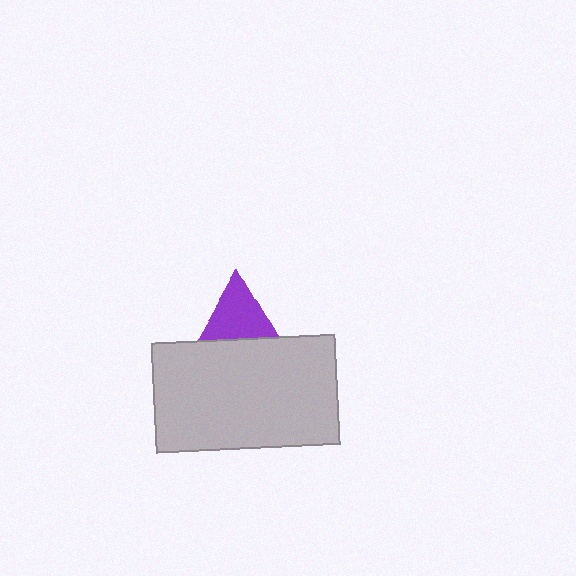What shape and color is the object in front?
The object in front is a light gray rectangle.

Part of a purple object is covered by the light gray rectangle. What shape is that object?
It is a triangle.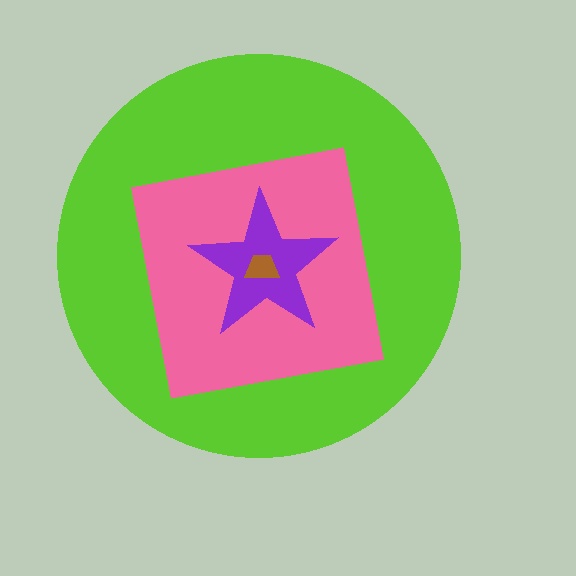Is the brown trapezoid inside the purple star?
Yes.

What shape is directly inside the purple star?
The brown trapezoid.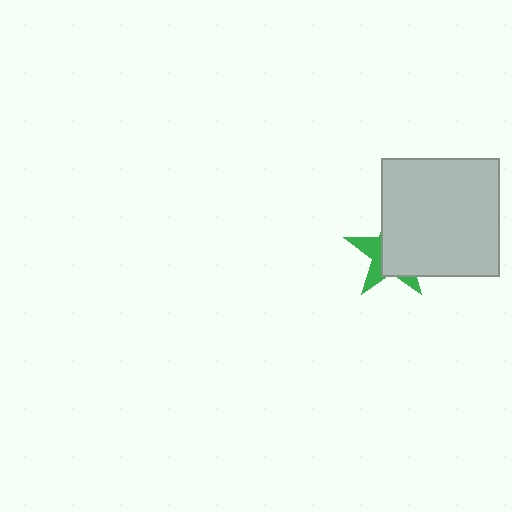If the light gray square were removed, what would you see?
You would see the complete green star.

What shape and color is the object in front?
The object in front is a light gray square.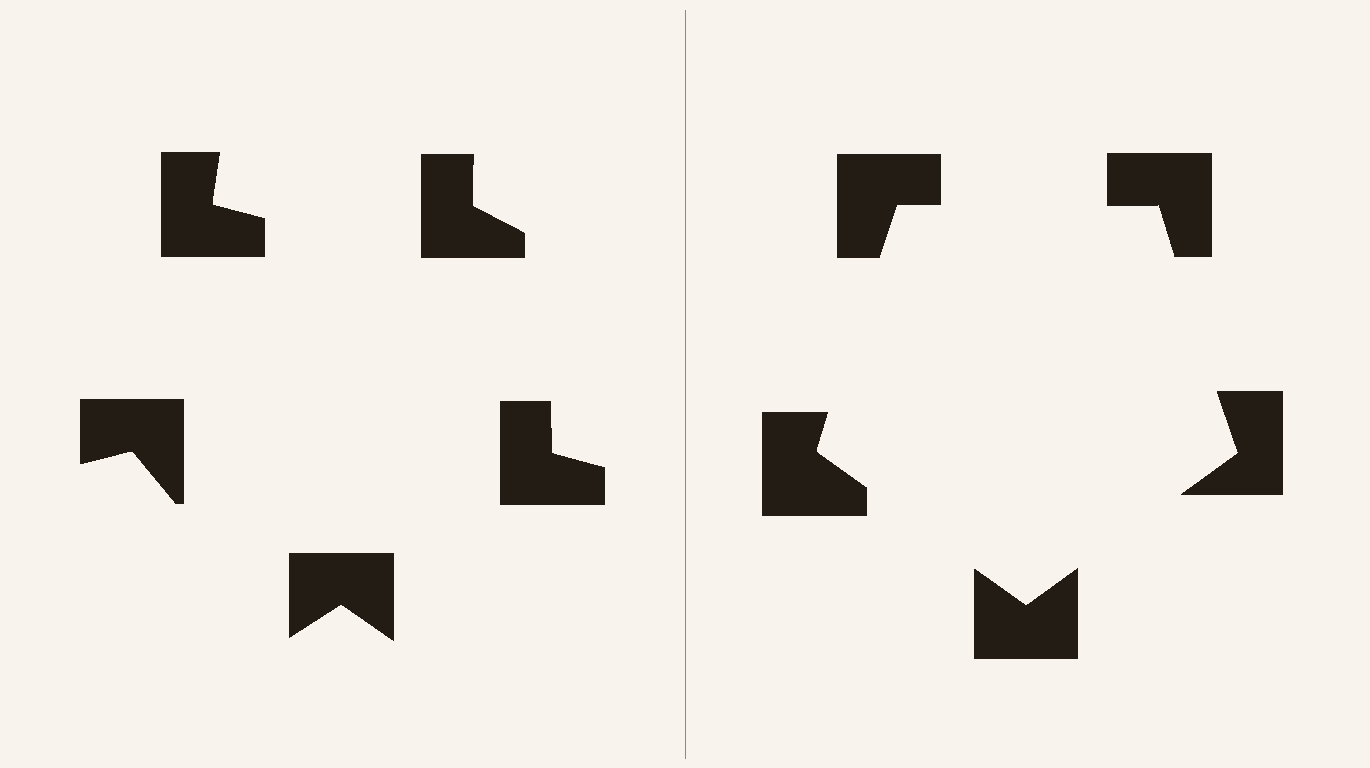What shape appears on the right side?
An illusory pentagon.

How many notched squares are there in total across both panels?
10 — 5 on each side.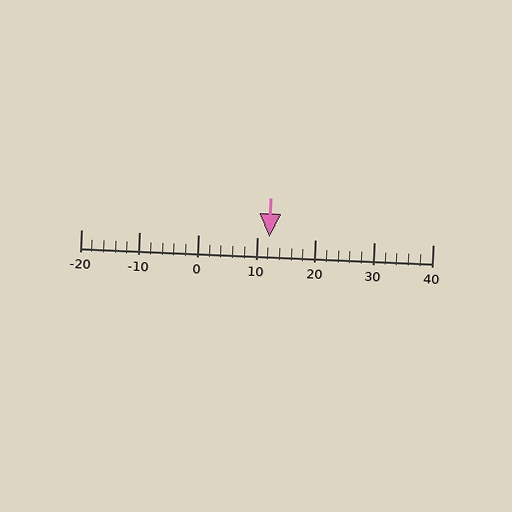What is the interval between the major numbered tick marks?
The major tick marks are spaced 10 units apart.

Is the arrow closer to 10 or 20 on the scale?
The arrow is closer to 10.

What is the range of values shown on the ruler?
The ruler shows values from -20 to 40.